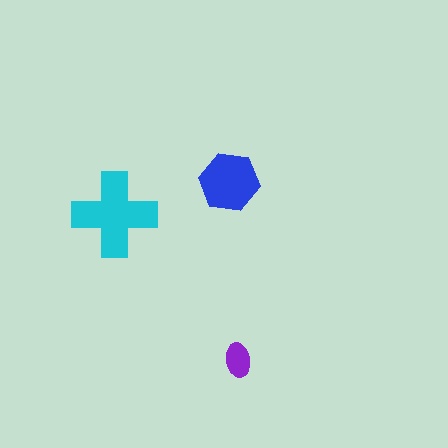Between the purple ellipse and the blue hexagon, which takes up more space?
The blue hexagon.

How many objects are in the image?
There are 3 objects in the image.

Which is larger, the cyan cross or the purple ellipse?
The cyan cross.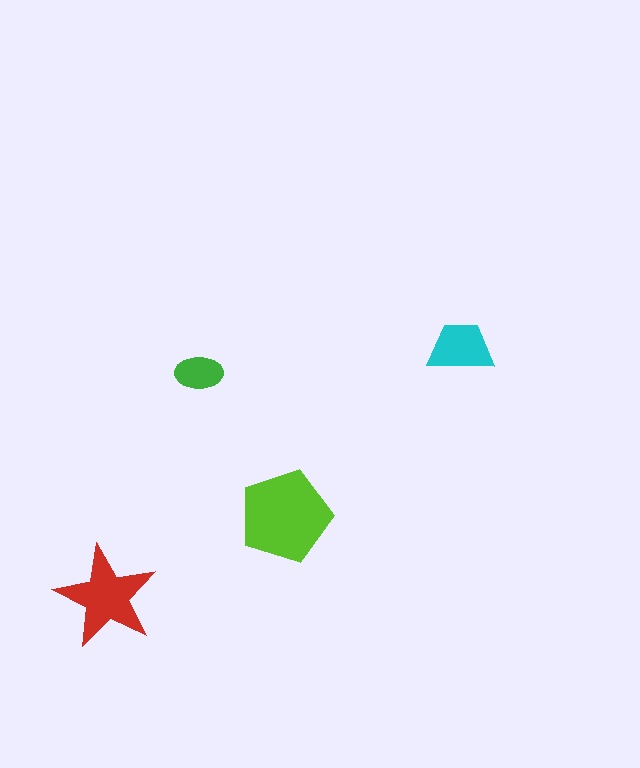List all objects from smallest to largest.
The green ellipse, the cyan trapezoid, the red star, the lime pentagon.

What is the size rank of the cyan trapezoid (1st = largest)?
3rd.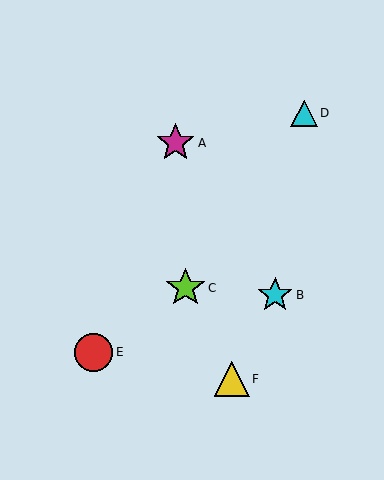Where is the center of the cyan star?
The center of the cyan star is at (275, 295).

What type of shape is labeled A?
Shape A is a magenta star.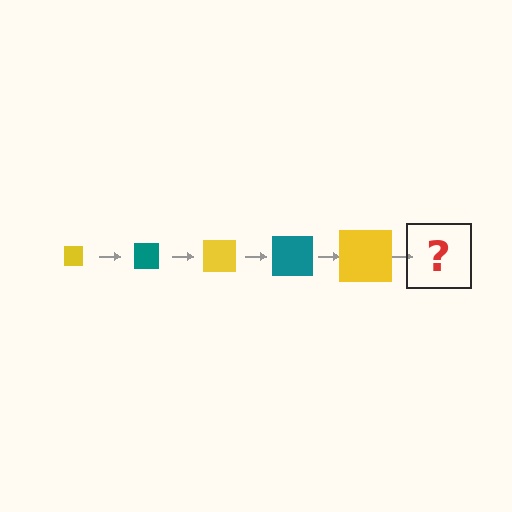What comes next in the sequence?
The next element should be a teal square, larger than the previous one.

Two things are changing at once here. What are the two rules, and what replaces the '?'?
The two rules are that the square grows larger each step and the color cycles through yellow and teal. The '?' should be a teal square, larger than the previous one.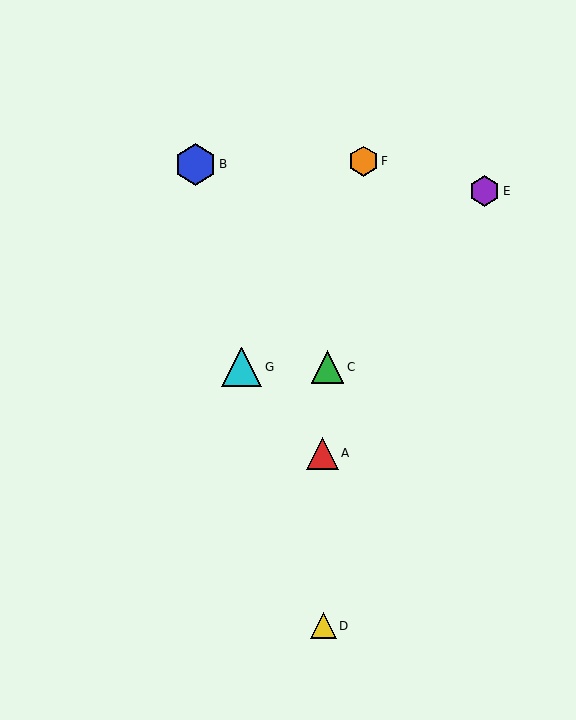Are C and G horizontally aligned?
Yes, both are at y≈367.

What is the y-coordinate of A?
Object A is at y≈453.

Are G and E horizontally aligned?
No, G is at y≈367 and E is at y≈191.